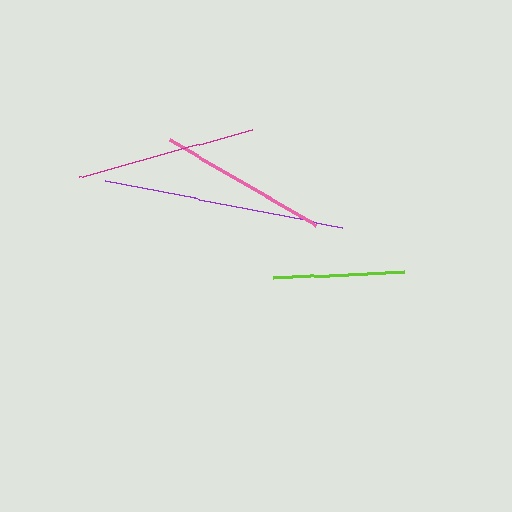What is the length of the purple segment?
The purple segment is approximately 242 pixels long.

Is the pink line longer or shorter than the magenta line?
The magenta line is longer than the pink line.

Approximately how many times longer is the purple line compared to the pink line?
The purple line is approximately 1.4 times the length of the pink line.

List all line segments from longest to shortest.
From longest to shortest: purple, magenta, pink, lime.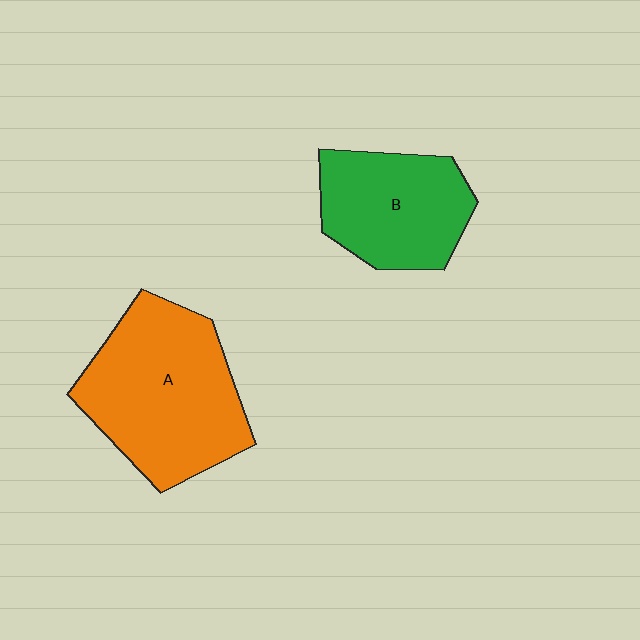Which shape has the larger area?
Shape A (orange).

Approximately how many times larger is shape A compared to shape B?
Approximately 1.4 times.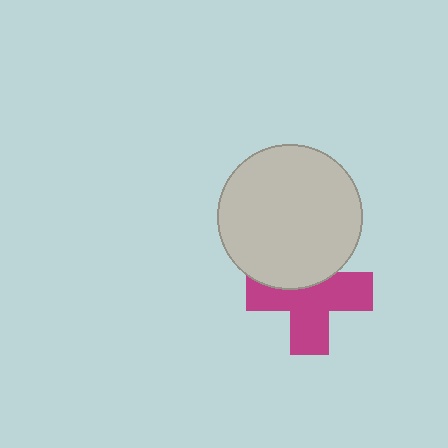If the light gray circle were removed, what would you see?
You would see the complete magenta cross.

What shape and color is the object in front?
The object in front is a light gray circle.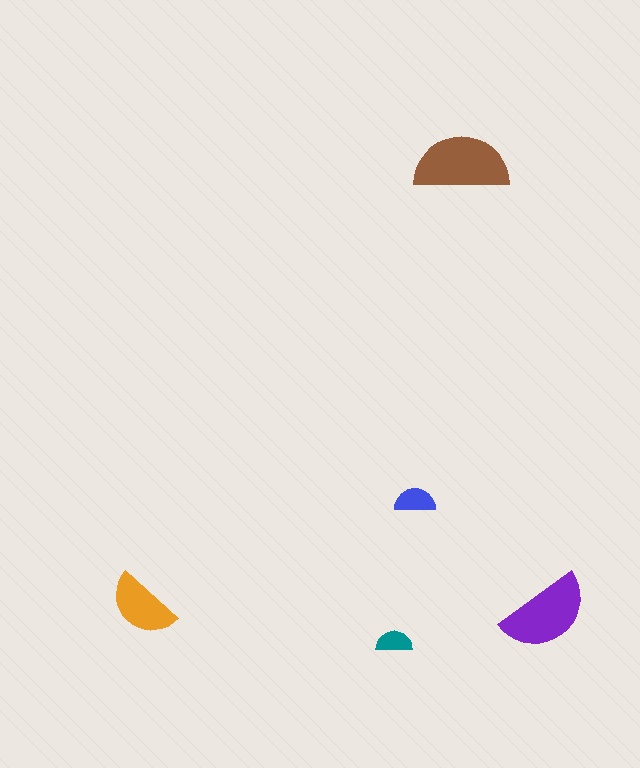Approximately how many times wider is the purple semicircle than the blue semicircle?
About 2 times wider.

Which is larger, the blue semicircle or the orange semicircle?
The orange one.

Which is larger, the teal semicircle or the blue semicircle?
The blue one.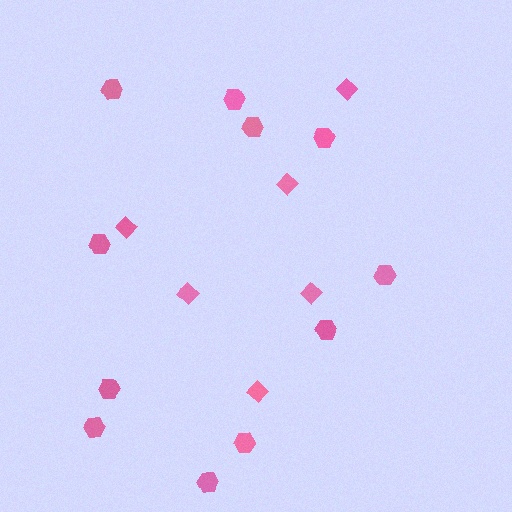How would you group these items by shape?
There are 2 groups: one group of hexagons (11) and one group of diamonds (6).